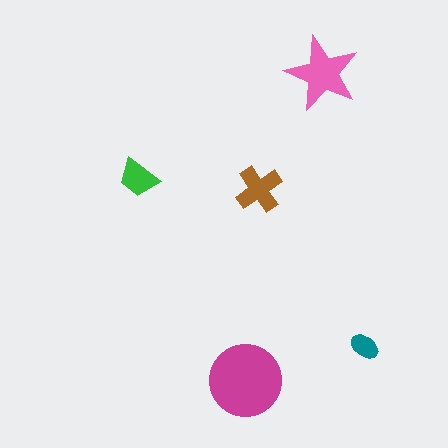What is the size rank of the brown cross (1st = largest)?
3rd.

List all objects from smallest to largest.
The teal ellipse, the green trapezoid, the brown cross, the pink star, the magenta circle.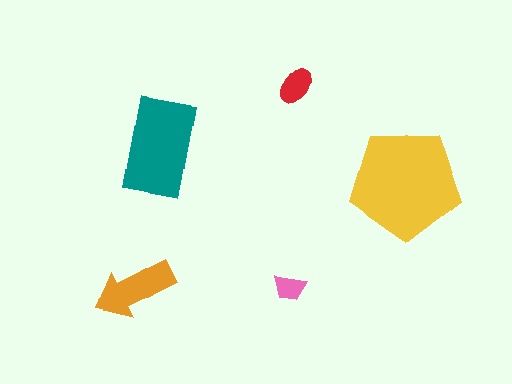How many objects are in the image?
There are 5 objects in the image.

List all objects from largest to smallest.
The yellow pentagon, the teal rectangle, the orange arrow, the red ellipse, the pink trapezoid.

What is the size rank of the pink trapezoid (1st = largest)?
5th.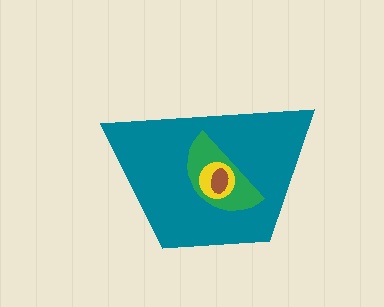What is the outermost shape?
The teal trapezoid.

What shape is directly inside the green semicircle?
The yellow circle.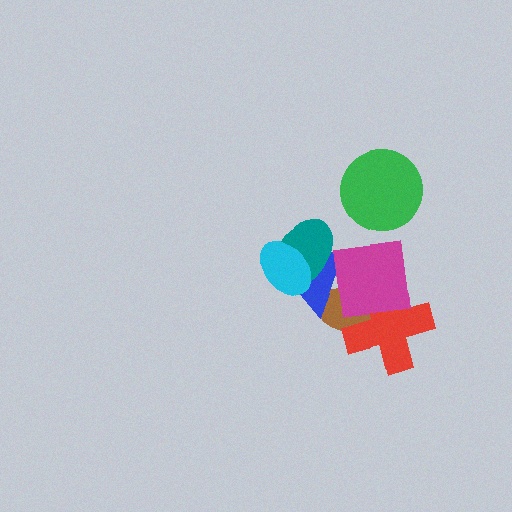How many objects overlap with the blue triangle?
4 objects overlap with the blue triangle.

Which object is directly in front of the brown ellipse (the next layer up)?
The blue triangle is directly in front of the brown ellipse.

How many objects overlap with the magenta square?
3 objects overlap with the magenta square.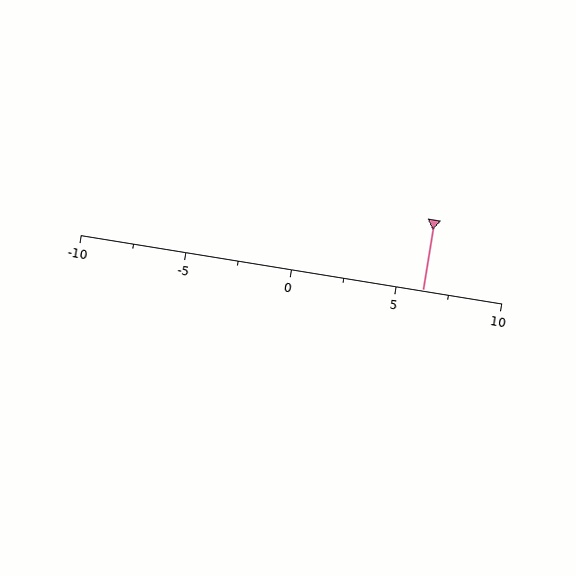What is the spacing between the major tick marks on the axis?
The major ticks are spaced 5 apart.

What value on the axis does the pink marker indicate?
The marker indicates approximately 6.2.